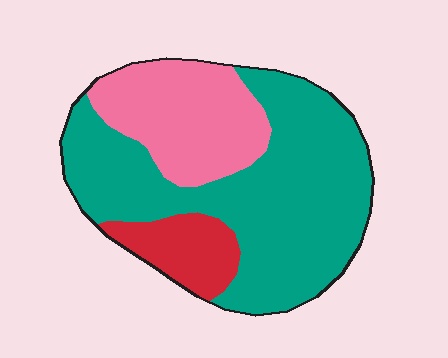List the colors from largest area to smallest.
From largest to smallest: teal, pink, red.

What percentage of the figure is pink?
Pink takes up between a sixth and a third of the figure.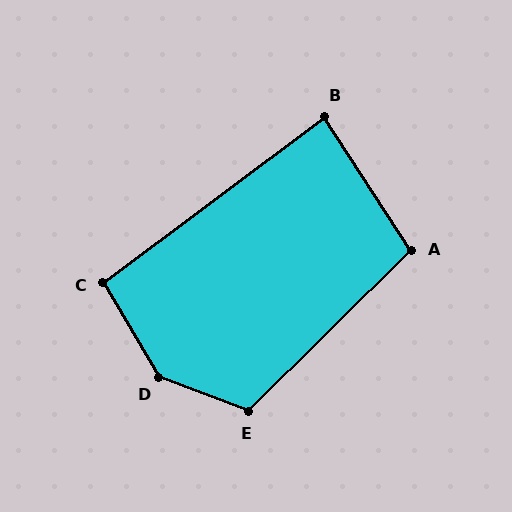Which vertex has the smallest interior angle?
B, at approximately 86 degrees.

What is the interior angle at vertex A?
Approximately 102 degrees (obtuse).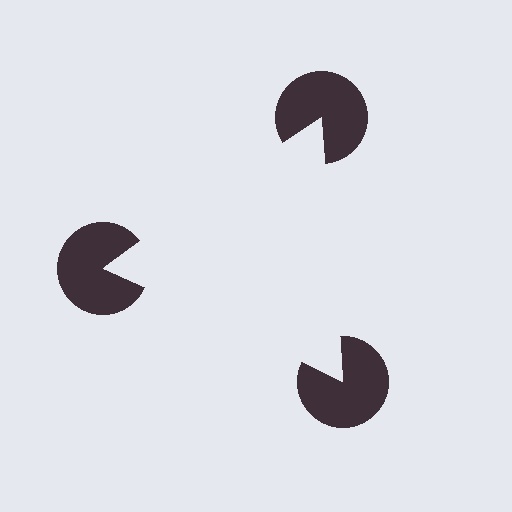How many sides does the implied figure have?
3 sides.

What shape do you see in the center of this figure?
An illusory triangle — its edges are inferred from the aligned wedge cuts in the pac-man discs, not physically drawn.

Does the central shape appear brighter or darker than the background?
It typically appears slightly brighter than the background, even though no actual brightness change is drawn.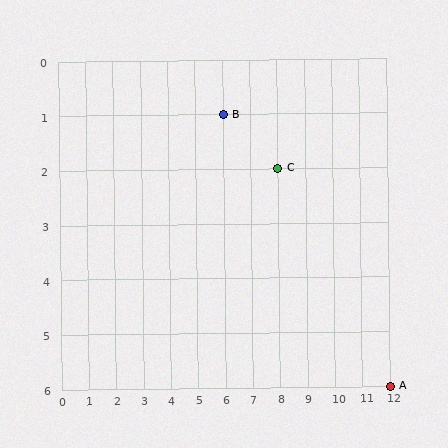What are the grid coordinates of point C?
Point C is at grid coordinates (8, 2).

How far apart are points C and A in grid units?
Points C and A are 4 columns and 4 rows apart (about 5.7 grid units diagonally).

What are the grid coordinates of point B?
Point B is at grid coordinates (6, 1).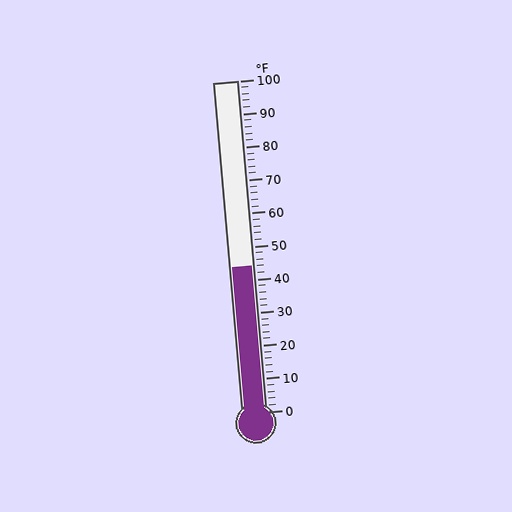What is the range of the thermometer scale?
The thermometer scale ranges from 0°F to 100°F.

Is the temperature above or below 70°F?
The temperature is below 70°F.